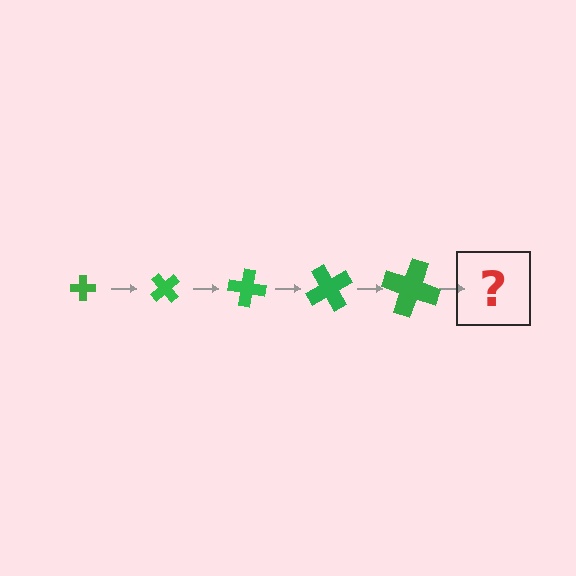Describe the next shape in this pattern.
It should be a cross, larger than the previous one and rotated 250 degrees from the start.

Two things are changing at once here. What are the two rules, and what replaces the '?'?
The two rules are that the cross grows larger each step and it rotates 50 degrees each step. The '?' should be a cross, larger than the previous one and rotated 250 degrees from the start.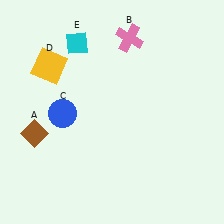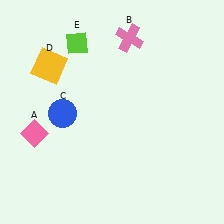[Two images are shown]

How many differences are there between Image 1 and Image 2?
There are 2 differences between the two images.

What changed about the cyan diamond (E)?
In Image 1, E is cyan. In Image 2, it changed to lime.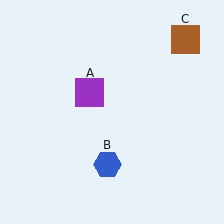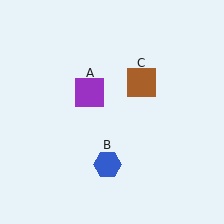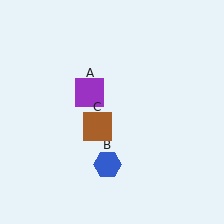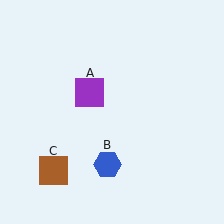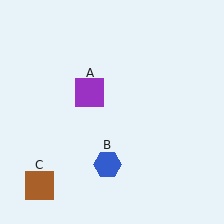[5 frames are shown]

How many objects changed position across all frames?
1 object changed position: brown square (object C).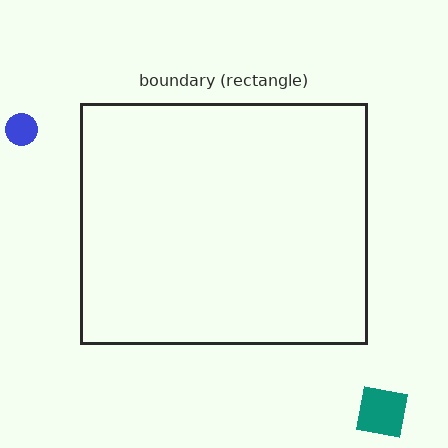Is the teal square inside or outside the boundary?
Outside.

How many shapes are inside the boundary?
0 inside, 2 outside.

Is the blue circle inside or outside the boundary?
Outside.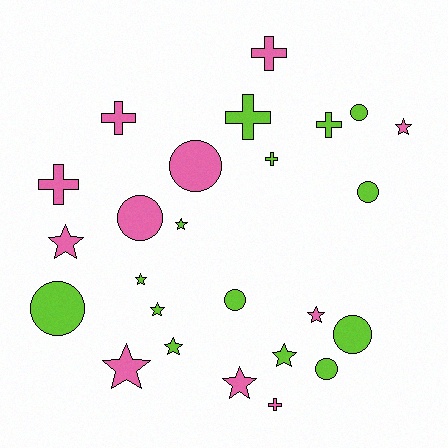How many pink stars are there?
There are 5 pink stars.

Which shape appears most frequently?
Star, with 10 objects.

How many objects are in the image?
There are 25 objects.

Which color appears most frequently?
Lime, with 14 objects.